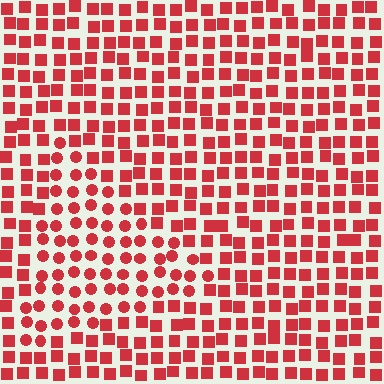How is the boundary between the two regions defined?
The boundary is defined by a change in element shape: circles inside vs. squares outside. All elements share the same color and spacing.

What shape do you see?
I see a triangle.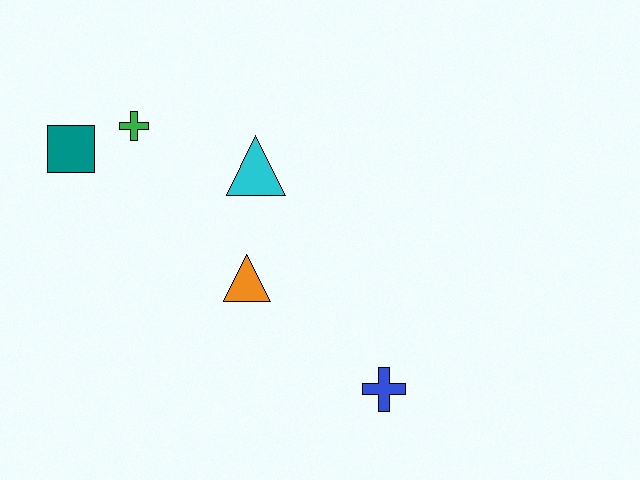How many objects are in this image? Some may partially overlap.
There are 5 objects.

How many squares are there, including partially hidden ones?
There is 1 square.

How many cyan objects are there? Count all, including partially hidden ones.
There is 1 cyan object.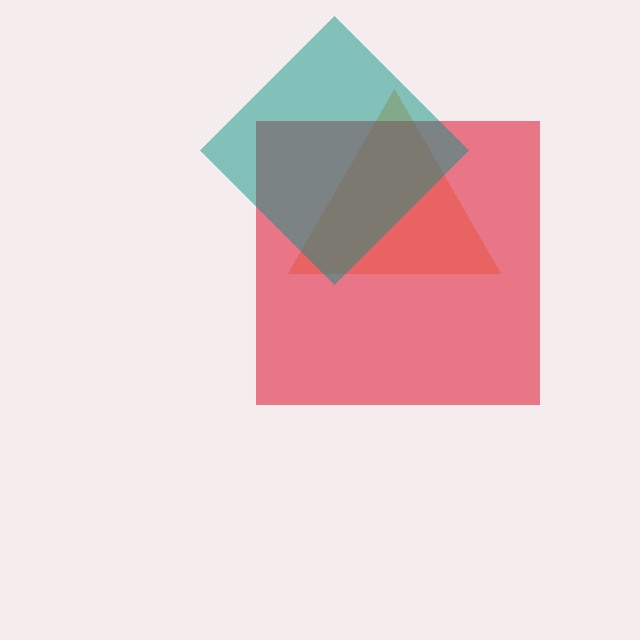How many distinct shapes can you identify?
There are 3 distinct shapes: an orange triangle, a red square, a teal diamond.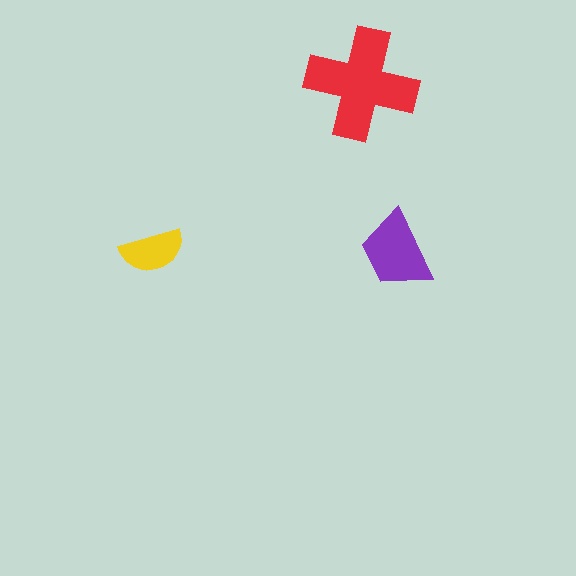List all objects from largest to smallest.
The red cross, the purple trapezoid, the yellow semicircle.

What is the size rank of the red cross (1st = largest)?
1st.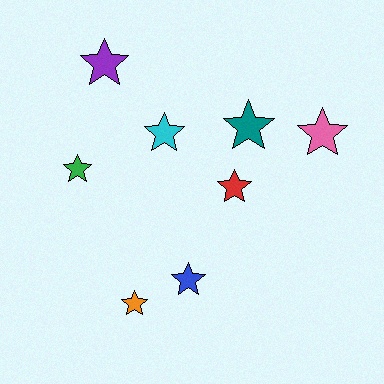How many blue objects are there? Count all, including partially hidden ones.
There is 1 blue object.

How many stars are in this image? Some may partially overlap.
There are 8 stars.